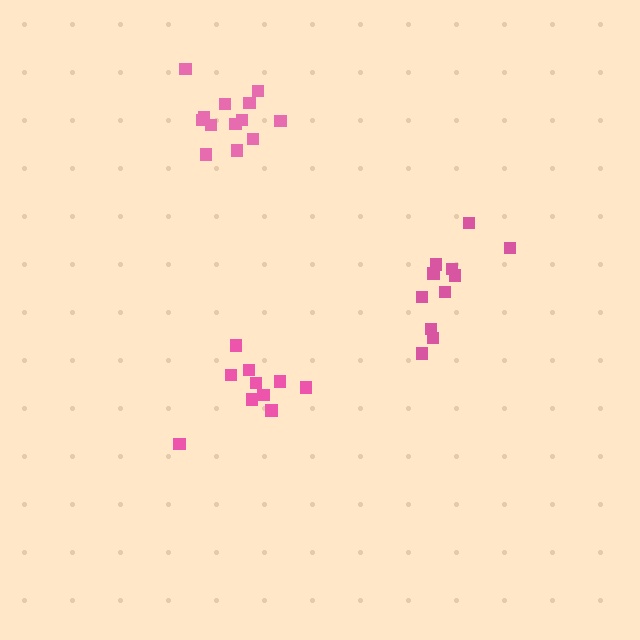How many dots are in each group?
Group 1: 11 dots, Group 2: 13 dots, Group 3: 10 dots (34 total).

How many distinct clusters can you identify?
There are 3 distinct clusters.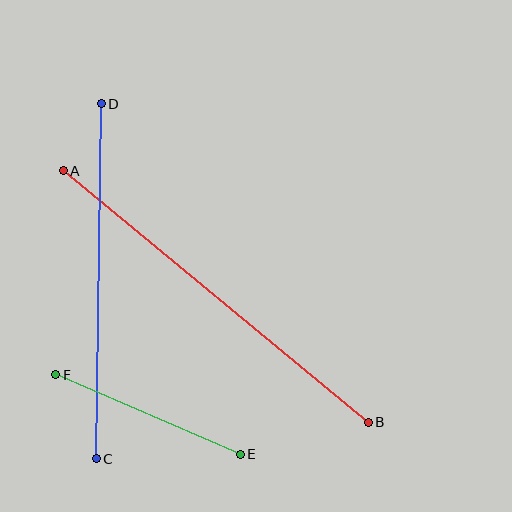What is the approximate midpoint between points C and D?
The midpoint is at approximately (99, 281) pixels.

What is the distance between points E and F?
The distance is approximately 201 pixels.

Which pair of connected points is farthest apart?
Points A and B are farthest apart.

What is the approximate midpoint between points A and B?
The midpoint is at approximately (216, 297) pixels.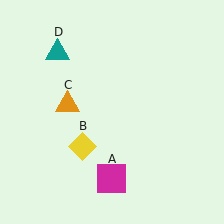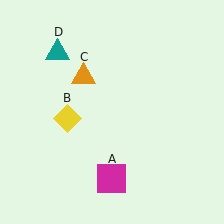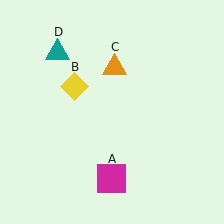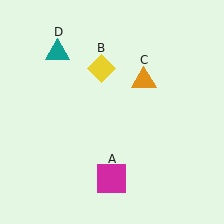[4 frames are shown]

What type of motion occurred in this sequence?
The yellow diamond (object B), orange triangle (object C) rotated clockwise around the center of the scene.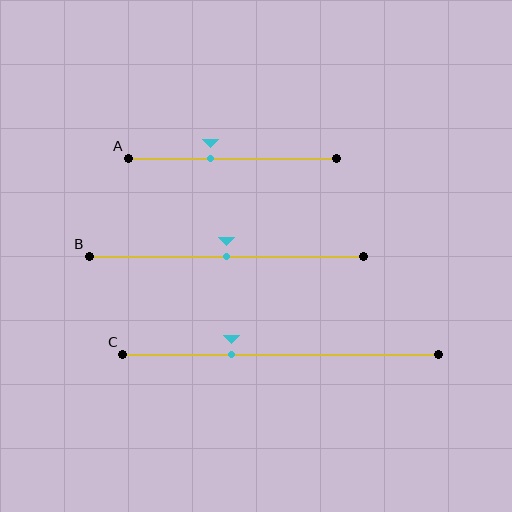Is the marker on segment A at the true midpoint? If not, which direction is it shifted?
No, the marker on segment A is shifted to the left by about 11% of the segment length.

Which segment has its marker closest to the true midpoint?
Segment B has its marker closest to the true midpoint.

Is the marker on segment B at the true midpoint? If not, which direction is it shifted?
Yes, the marker on segment B is at the true midpoint.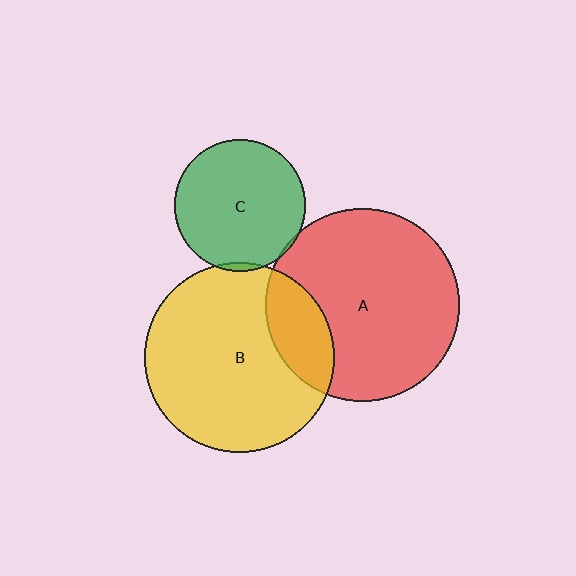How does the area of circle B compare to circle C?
Approximately 2.1 times.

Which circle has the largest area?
Circle A (red).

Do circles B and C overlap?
Yes.